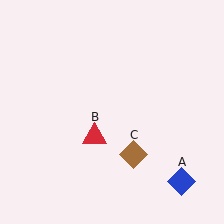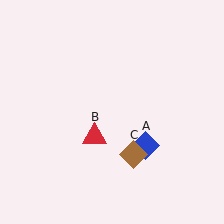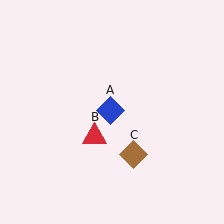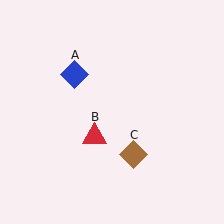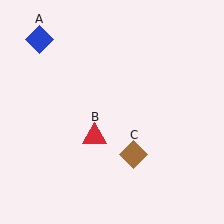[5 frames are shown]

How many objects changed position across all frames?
1 object changed position: blue diamond (object A).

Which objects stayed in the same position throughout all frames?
Red triangle (object B) and brown diamond (object C) remained stationary.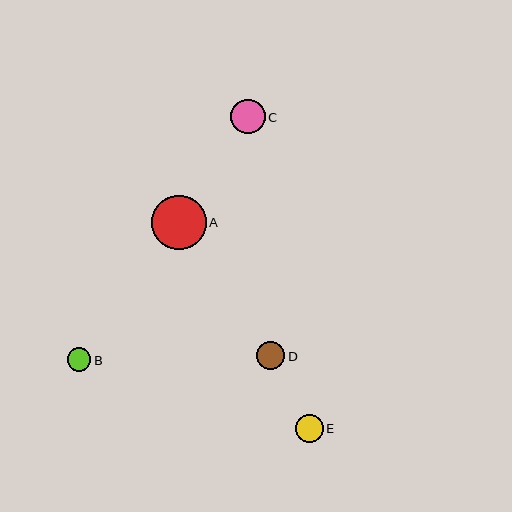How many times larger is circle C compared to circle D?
Circle C is approximately 1.2 times the size of circle D.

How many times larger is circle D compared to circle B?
Circle D is approximately 1.2 times the size of circle B.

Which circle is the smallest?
Circle B is the smallest with a size of approximately 23 pixels.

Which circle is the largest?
Circle A is the largest with a size of approximately 55 pixels.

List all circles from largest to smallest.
From largest to smallest: A, C, D, E, B.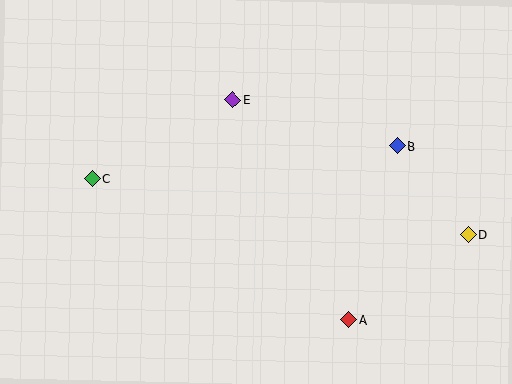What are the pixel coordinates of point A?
Point A is at (349, 320).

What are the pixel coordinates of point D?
Point D is at (469, 235).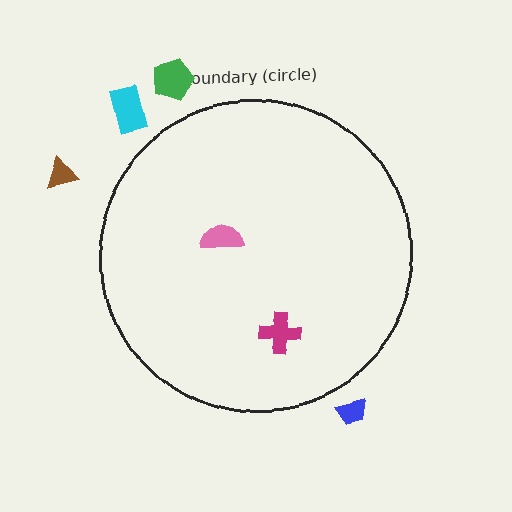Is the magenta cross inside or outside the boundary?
Inside.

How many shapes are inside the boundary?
2 inside, 4 outside.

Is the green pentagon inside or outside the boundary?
Outside.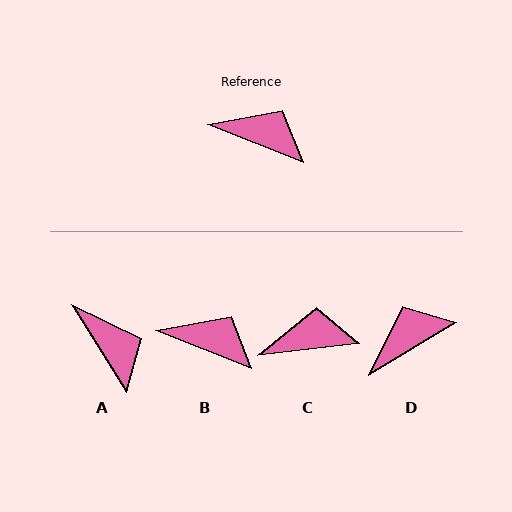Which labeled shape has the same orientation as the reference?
B.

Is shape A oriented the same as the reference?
No, it is off by about 37 degrees.